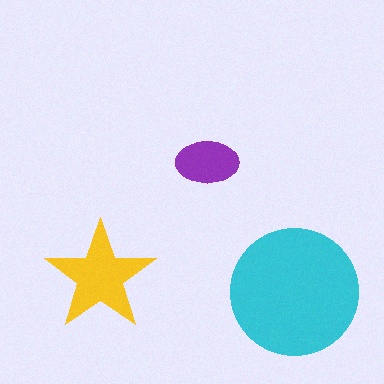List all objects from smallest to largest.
The purple ellipse, the yellow star, the cyan circle.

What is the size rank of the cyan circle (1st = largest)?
1st.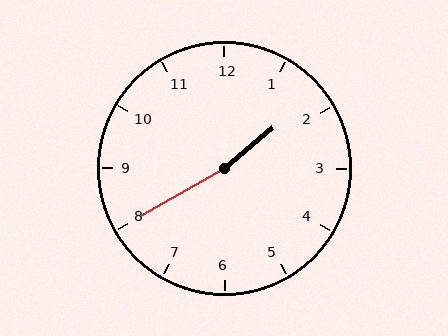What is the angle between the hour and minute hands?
Approximately 170 degrees.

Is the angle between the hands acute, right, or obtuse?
It is obtuse.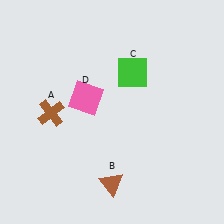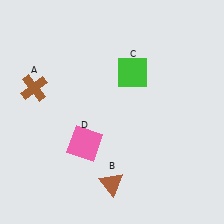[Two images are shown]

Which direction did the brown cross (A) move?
The brown cross (A) moved up.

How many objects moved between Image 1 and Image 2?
2 objects moved between the two images.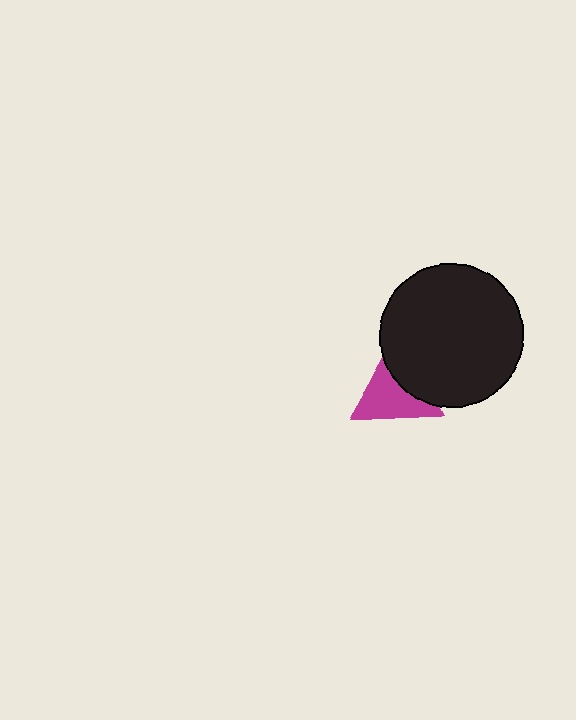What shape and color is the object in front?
The object in front is a black circle.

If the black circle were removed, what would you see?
You would see the complete magenta triangle.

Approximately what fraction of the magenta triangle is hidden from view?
Roughly 36% of the magenta triangle is hidden behind the black circle.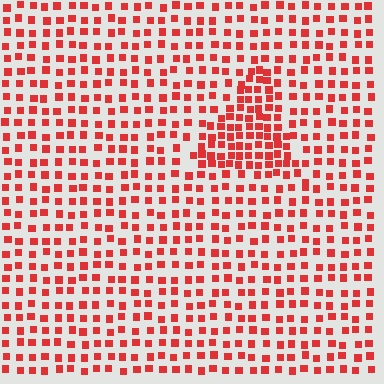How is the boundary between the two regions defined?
The boundary is defined by a change in element density (approximately 1.9x ratio). All elements are the same color, size, and shape.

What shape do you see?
I see a triangle.